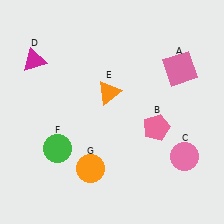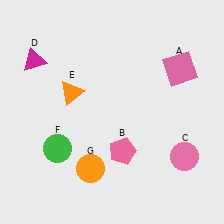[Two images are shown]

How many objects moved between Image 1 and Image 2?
2 objects moved between the two images.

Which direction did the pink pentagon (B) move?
The pink pentagon (B) moved left.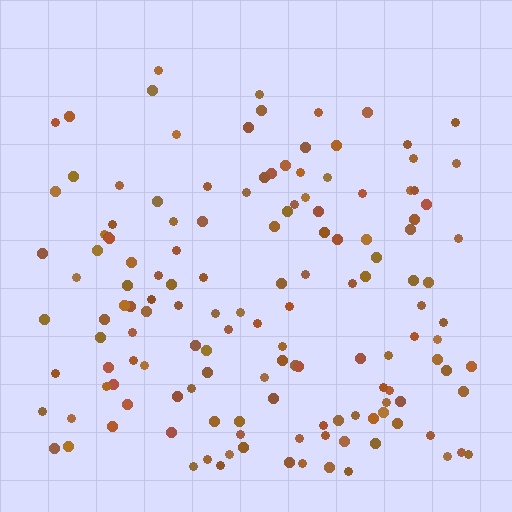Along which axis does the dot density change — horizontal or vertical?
Vertical.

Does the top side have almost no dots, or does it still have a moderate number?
Still a moderate number, just noticeably fewer than the bottom.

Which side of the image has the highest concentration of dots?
The bottom.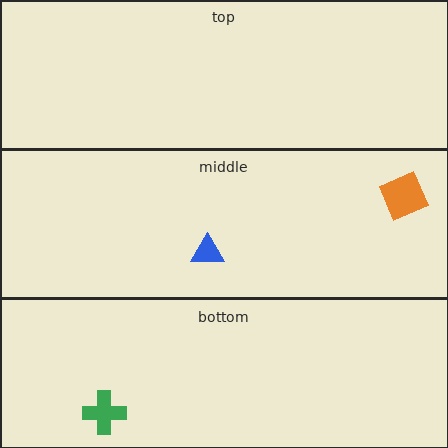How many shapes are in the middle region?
2.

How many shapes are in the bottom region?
1.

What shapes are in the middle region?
The orange square, the blue triangle.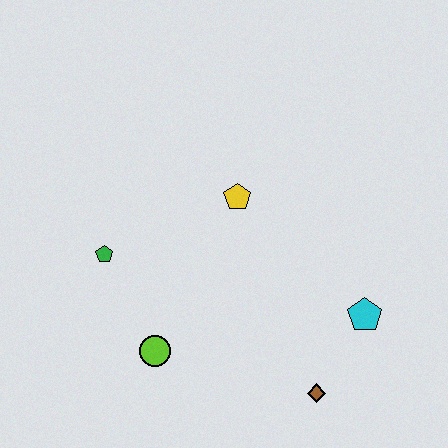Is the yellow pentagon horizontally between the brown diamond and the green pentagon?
Yes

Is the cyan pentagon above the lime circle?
Yes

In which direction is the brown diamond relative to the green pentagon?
The brown diamond is to the right of the green pentagon.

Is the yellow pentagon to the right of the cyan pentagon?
No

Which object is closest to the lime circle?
The green pentagon is closest to the lime circle.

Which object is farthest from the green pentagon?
The cyan pentagon is farthest from the green pentagon.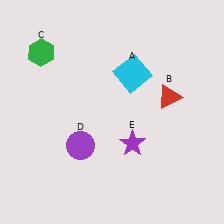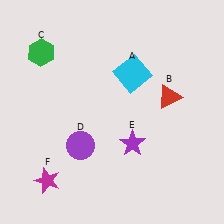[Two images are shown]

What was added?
A magenta star (F) was added in Image 2.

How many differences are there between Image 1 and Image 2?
There is 1 difference between the two images.